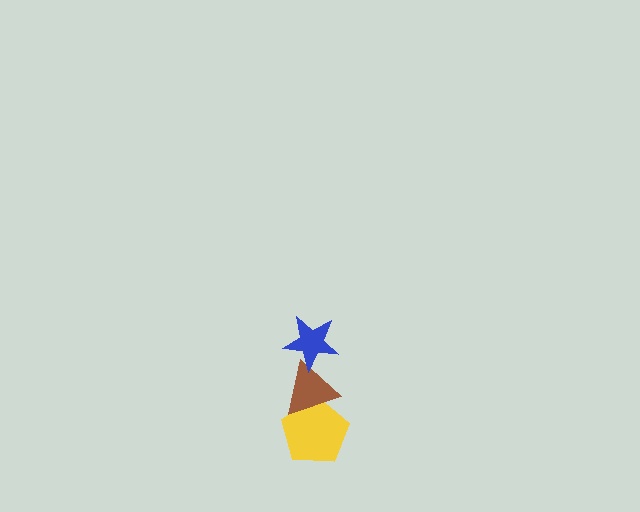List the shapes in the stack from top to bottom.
From top to bottom: the blue star, the brown triangle, the yellow pentagon.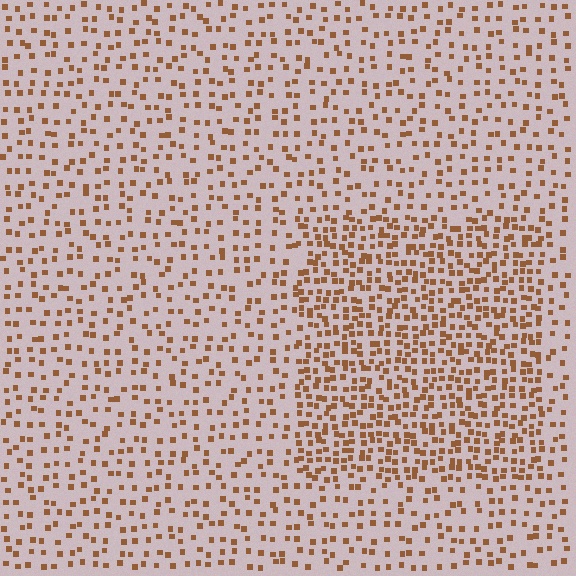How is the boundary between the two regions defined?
The boundary is defined by a change in element density (approximately 2.0x ratio). All elements are the same color, size, and shape.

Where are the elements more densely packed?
The elements are more densely packed inside the rectangle boundary.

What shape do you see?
I see a rectangle.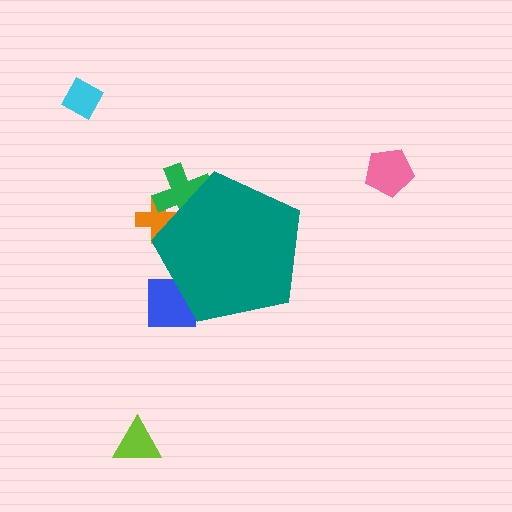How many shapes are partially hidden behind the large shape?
3 shapes are partially hidden.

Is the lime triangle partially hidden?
No, the lime triangle is fully visible.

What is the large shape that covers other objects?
A teal pentagon.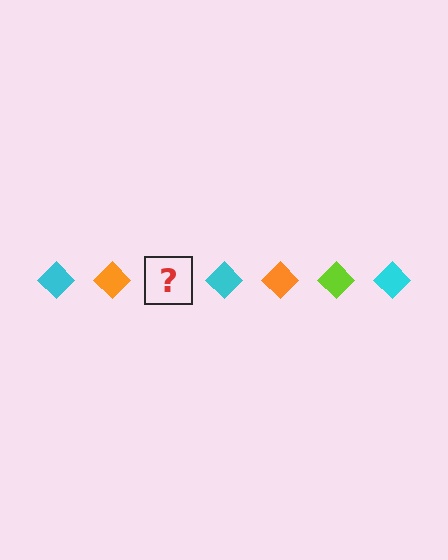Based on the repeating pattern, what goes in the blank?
The blank should be a lime diamond.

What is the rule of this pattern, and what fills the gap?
The rule is that the pattern cycles through cyan, orange, lime diamonds. The gap should be filled with a lime diamond.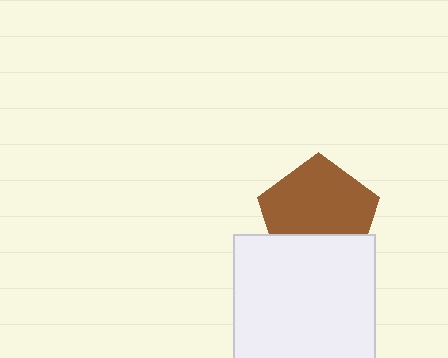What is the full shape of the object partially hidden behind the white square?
The partially hidden object is a brown pentagon.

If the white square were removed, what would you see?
You would see the complete brown pentagon.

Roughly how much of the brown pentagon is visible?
Most of it is visible (roughly 68%).